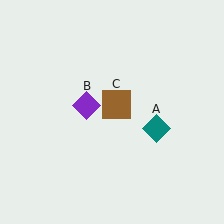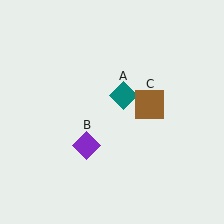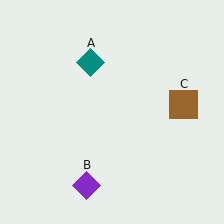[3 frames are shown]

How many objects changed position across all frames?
3 objects changed position: teal diamond (object A), purple diamond (object B), brown square (object C).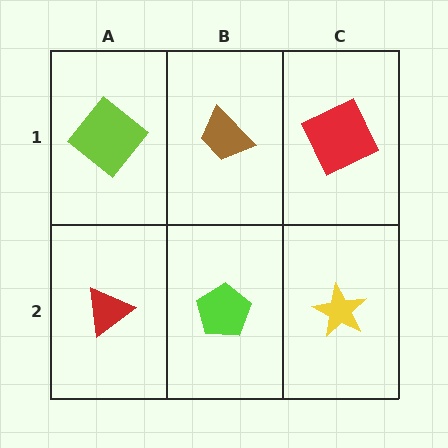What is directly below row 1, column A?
A red triangle.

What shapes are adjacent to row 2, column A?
A lime diamond (row 1, column A), a lime pentagon (row 2, column B).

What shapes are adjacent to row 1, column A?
A red triangle (row 2, column A), a brown trapezoid (row 1, column B).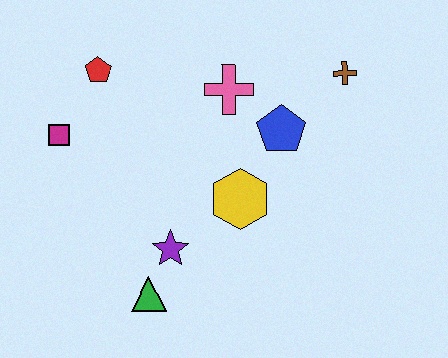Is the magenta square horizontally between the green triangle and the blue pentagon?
No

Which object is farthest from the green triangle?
The brown cross is farthest from the green triangle.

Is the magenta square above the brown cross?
No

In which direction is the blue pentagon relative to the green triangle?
The blue pentagon is above the green triangle.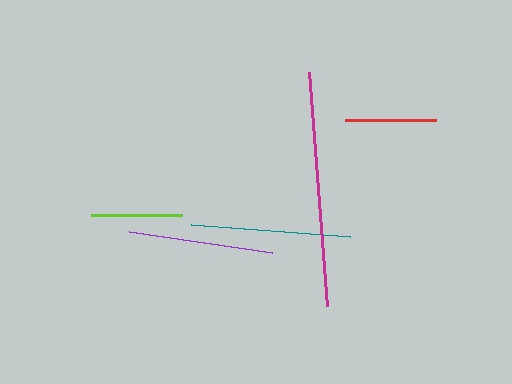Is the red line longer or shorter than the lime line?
The lime line is longer than the red line.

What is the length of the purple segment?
The purple segment is approximately 144 pixels long.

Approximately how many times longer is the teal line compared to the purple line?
The teal line is approximately 1.1 times the length of the purple line.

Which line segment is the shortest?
The red line is the shortest at approximately 91 pixels.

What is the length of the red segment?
The red segment is approximately 91 pixels long.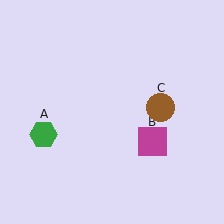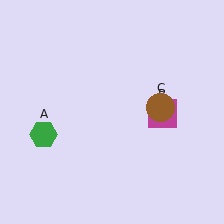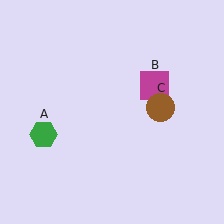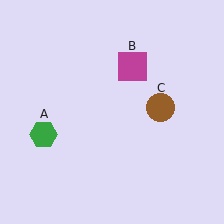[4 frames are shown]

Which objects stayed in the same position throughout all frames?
Green hexagon (object A) and brown circle (object C) remained stationary.